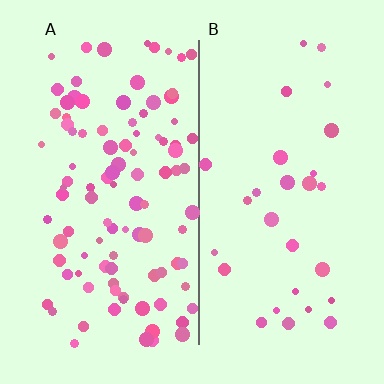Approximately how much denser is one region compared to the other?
Approximately 3.5× — region A over region B.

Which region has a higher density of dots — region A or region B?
A (the left).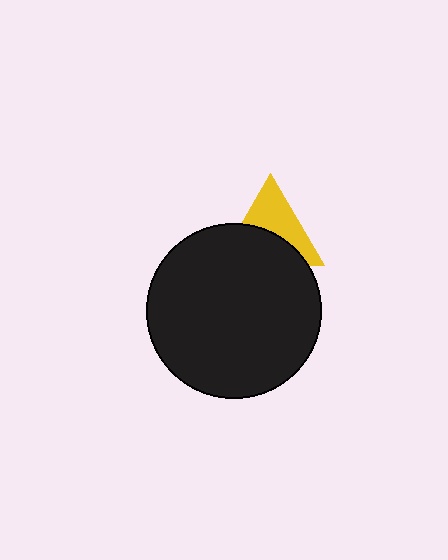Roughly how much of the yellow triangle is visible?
About half of it is visible (roughly 51%).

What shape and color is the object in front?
The object in front is a black circle.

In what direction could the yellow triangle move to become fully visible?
The yellow triangle could move up. That would shift it out from behind the black circle entirely.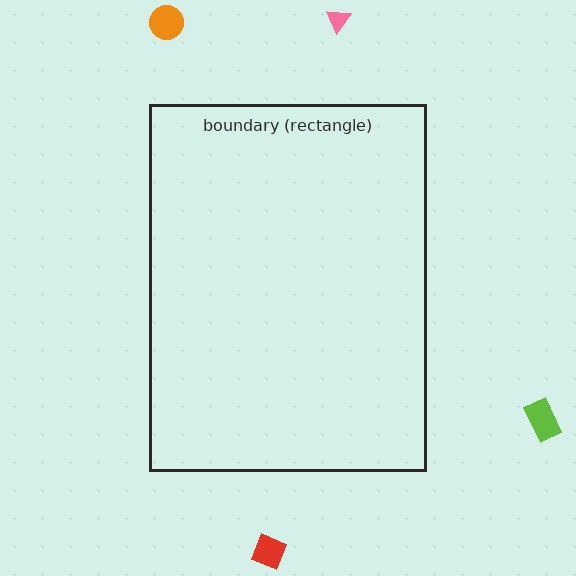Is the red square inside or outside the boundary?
Outside.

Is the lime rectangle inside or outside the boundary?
Outside.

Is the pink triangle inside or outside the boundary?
Outside.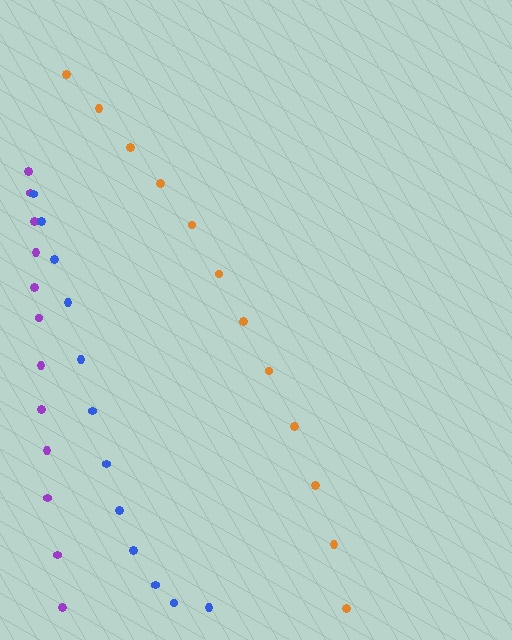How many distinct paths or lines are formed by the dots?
There are 3 distinct paths.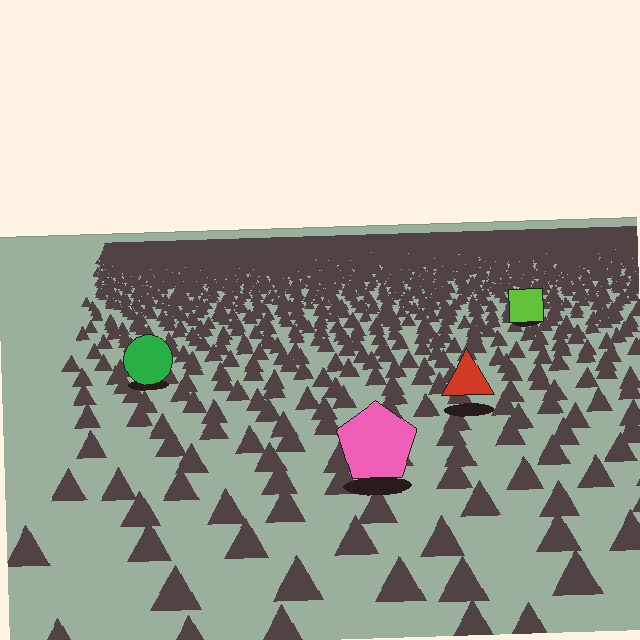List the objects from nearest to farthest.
From nearest to farthest: the pink pentagon, the red triangle, the green circle, the lime square.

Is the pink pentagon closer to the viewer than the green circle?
Yes. The pink pentagon is closer — you can tell from the texture gradient: the ground texture is coarser near it.